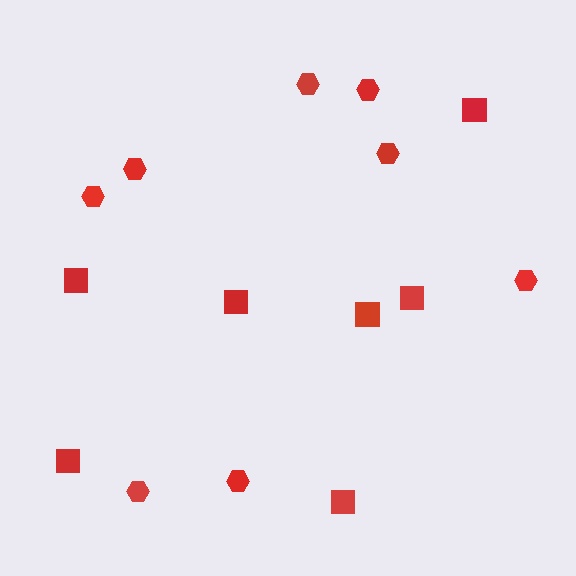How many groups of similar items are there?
There are 2 groups: one group of squares (7) and one group of hexagons (8).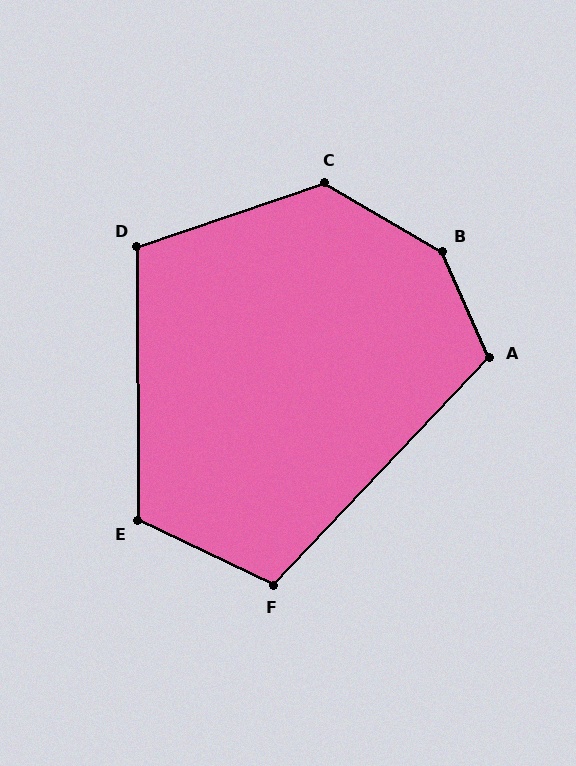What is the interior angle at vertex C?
Approximately 131 degrees (obtuse).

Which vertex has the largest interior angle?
B, at approximately 144 degrees.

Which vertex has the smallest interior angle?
F, at approximately 108 degrees.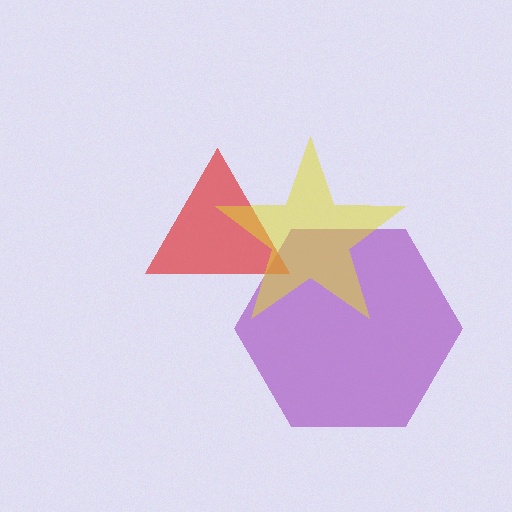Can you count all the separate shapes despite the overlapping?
Yes, there are 3 separate shapes.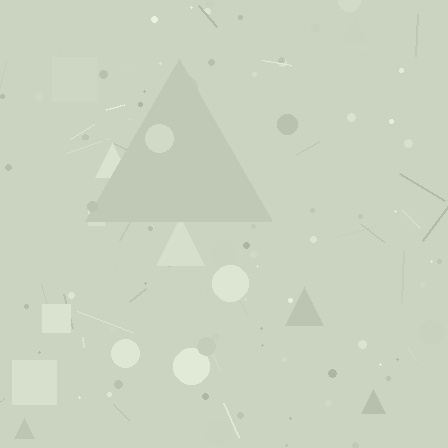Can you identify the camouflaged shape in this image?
The camouflaged shape is a triangle.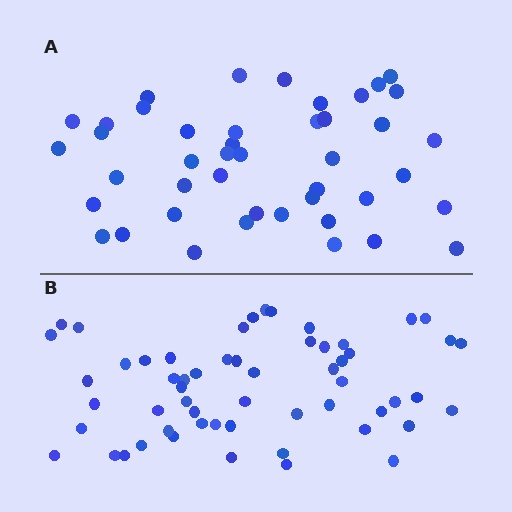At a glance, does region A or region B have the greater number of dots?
Region B (the bottom region) has more dots.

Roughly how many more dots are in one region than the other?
Region B has approximately 15 more dots than region A.